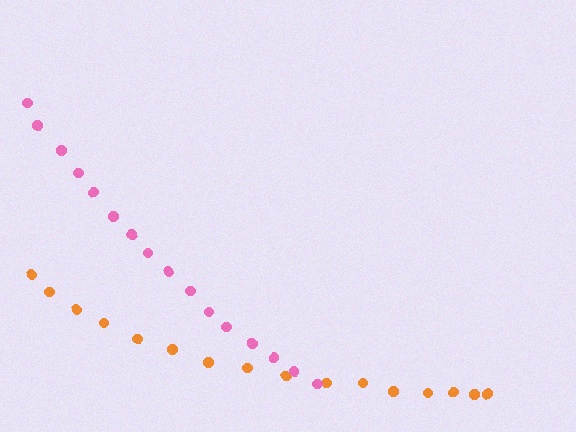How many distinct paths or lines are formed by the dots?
There are 2 distinct paths.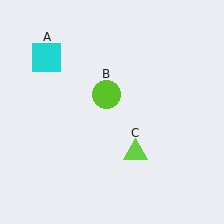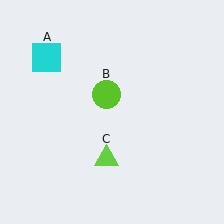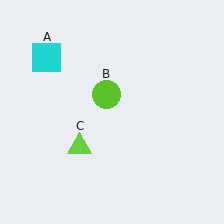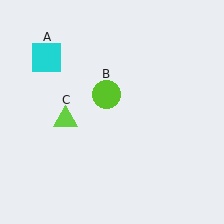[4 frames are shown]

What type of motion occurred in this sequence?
The lime triangle (object C) rotated clockwise around the center of the scene.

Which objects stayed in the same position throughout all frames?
Cyan square (object A) and lime circle (object B) remained stationary.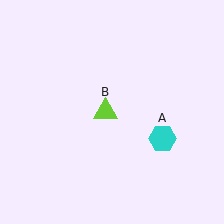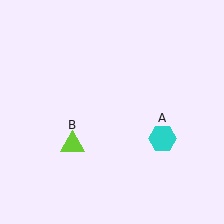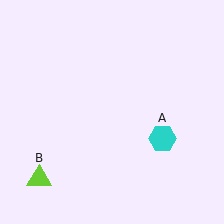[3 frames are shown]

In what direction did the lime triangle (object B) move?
The lime triangle (object B) moved down and to the left.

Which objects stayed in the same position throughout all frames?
Cyan hexagon (object A) remained stationary.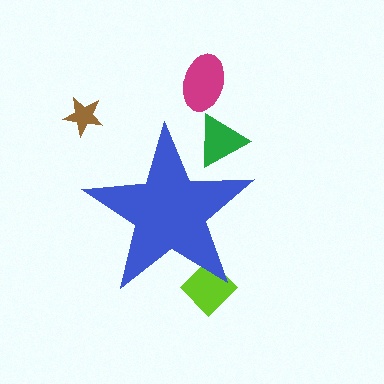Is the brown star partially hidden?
No, the brown star is fully visible.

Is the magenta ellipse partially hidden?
No, the magenta ellipse is fully visible.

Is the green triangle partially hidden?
Yes, the green triangle is partially hidden behind the blue star.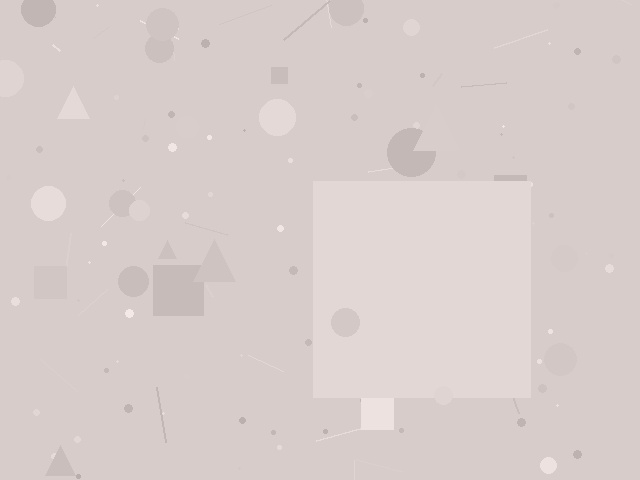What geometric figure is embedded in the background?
A square is embedded in the background.